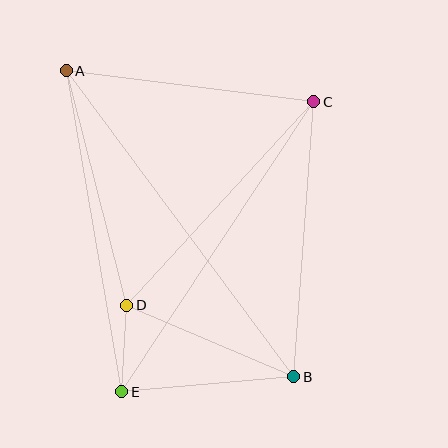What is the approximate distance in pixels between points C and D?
The distance between C and D is approximately 276 pixels.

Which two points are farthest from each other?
Points A and B are farthest from each other.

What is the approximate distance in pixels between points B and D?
The distance between B and D is approximately 182 pixels.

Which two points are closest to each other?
Points D and E are closest to each other.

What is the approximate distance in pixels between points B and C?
The distance between B and C is approximately 276 pixels.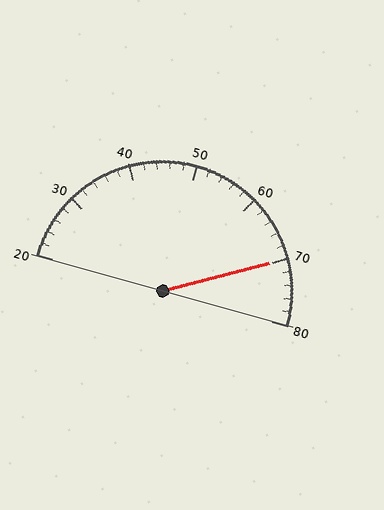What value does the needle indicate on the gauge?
The needle indicates approximately 70.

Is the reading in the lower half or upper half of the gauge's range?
The reading is in the upper half of the range (20 to 80).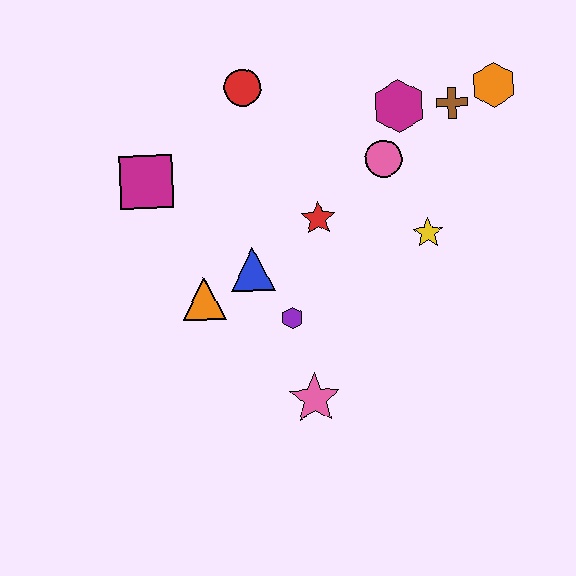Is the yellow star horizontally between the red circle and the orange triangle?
No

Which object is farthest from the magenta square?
The orange hexagon is farthest from the magenta square.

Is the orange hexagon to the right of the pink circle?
Yes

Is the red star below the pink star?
No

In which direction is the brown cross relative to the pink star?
The brown cross is above the pink star.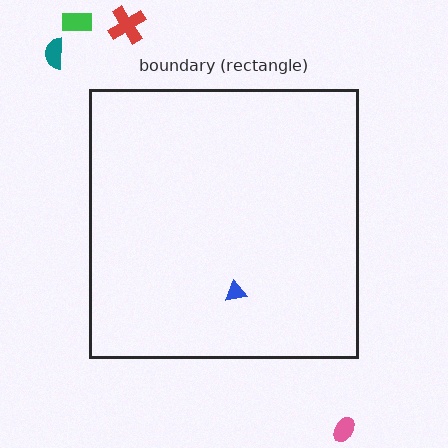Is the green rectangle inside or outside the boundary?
Outside.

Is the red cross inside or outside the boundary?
Outside.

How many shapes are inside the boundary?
1 inside, 4 outside.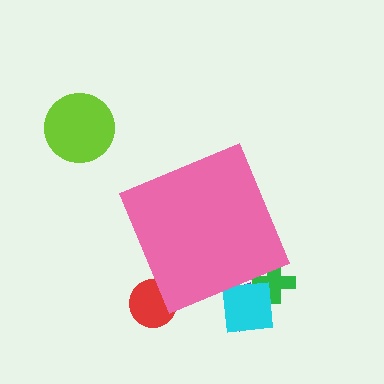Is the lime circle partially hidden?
No, the lime circle is fully visible.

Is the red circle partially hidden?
Yes, the red circle is partially hidden behind the pink diamond.